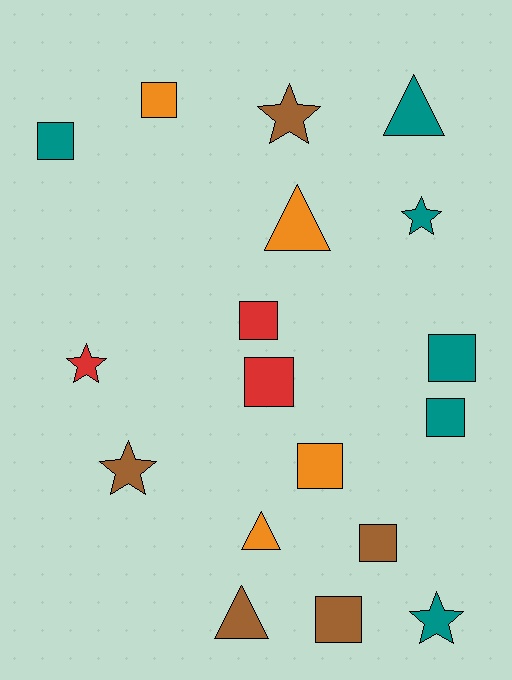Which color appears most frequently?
Teal, with 6 objects.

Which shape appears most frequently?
Square, with 9 objects.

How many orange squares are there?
There are 2 orange squares.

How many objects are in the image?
There are 18 objects.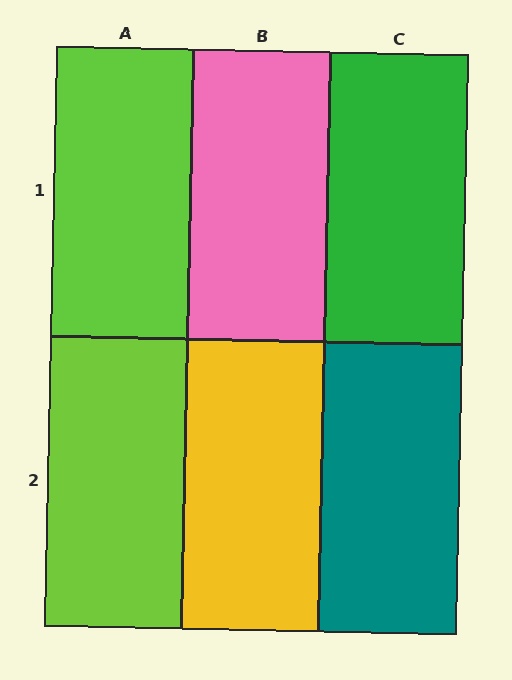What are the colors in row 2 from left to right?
Lime, yellow, teal.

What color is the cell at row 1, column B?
Pink.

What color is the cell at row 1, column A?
Lime.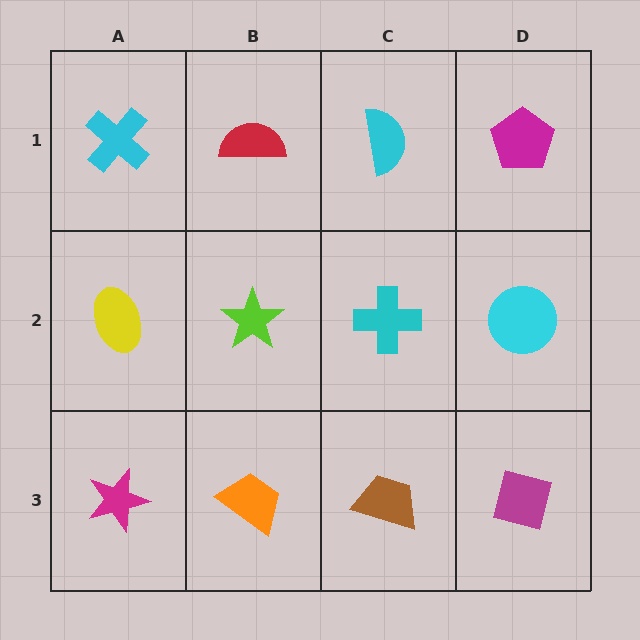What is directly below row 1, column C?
A cyan cross.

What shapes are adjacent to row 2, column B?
A red semicircle (row 1, column B), an orange trapezoid (row 3, column B), a yellow ellipse (row 2, column A), a cyan cross (row 2, column C).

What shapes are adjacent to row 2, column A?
A cyan cross (row 1, column A), a magenta star (row 3, column A), a lime star (row 2, column B).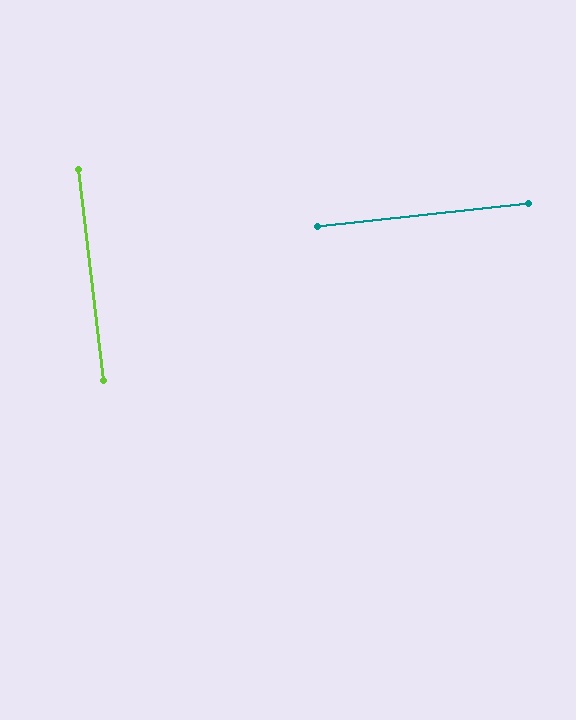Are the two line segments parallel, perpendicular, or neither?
Perpendicular — they meet at approximately 90°.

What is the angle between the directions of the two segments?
Approximately 90 degrees.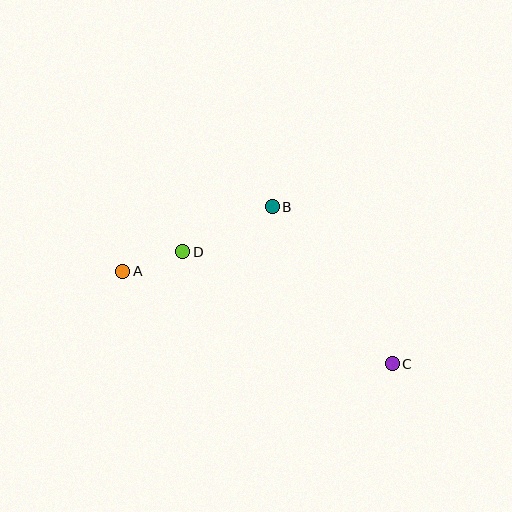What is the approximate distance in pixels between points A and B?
The distance between A and B is approximately 163 pixels.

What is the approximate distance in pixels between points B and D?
The distance between B and D is approximately 100 pixels.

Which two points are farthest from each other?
Points A and C are farthest from each other.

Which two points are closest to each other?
Points A and D are closest to each other.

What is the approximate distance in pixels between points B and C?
The distance between B and C is approximately 198 pixels.